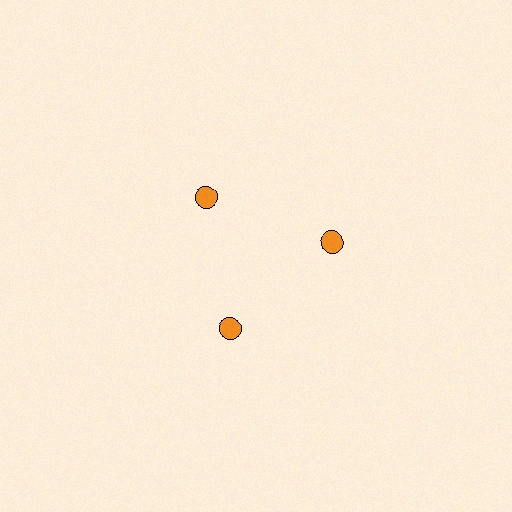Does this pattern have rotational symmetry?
Yes, this pattern has 3-fold rotational symmetry. It looks the same after rotating 120 degrees around the center.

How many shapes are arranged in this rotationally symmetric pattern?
There are 3 shapes, arranged in 3 groups of 1.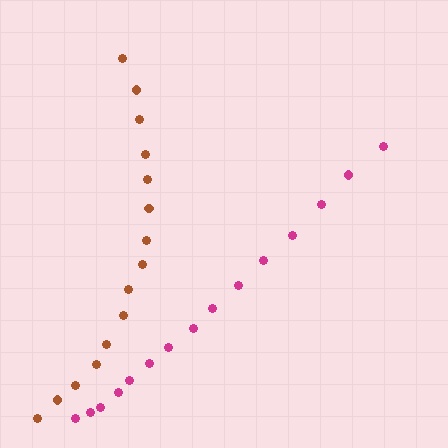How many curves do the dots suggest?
There are 2 distinct paths.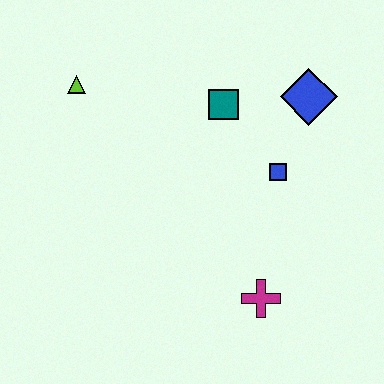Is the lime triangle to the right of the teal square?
No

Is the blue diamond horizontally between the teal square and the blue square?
No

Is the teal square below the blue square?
No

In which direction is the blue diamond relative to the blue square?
The blue diamond is above the blue square.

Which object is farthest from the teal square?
The magenta cross is farthest from the teal square.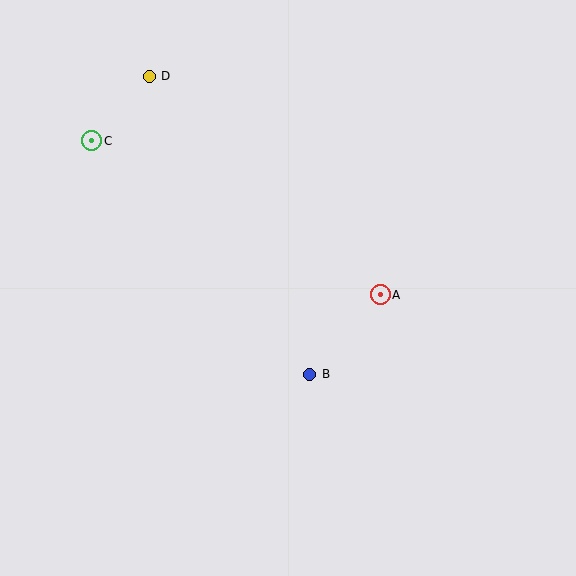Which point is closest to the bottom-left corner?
Point B is closest to the bottom-left corner.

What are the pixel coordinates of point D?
Point D is at (149, 76).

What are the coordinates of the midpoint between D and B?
The midpoint between D and B is at (230, 225).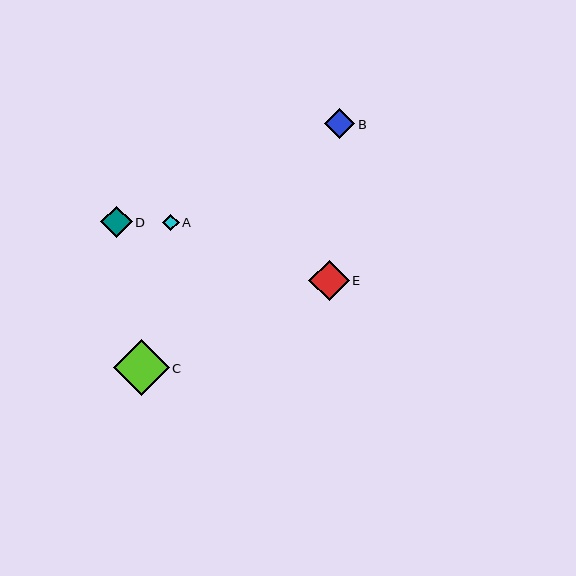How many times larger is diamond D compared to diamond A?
Diamond D is approximately 1.9 times the size of diamond A.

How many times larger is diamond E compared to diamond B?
Diamond E is approximately 1.3 times the size of diamond B.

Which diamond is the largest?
Diamond C is the largest with a size of approximately 56 pixels.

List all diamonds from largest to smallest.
From largest to smallest: C, E, D, B, A.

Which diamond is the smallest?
Diamond A is the smallest with a size of approximately 16 pixels.